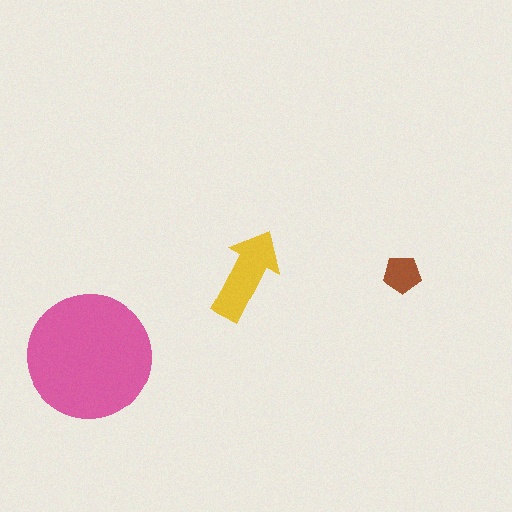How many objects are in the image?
There are 3 objects in the image.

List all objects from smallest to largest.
The brown pentagon, the yellow arrow, the pink circle.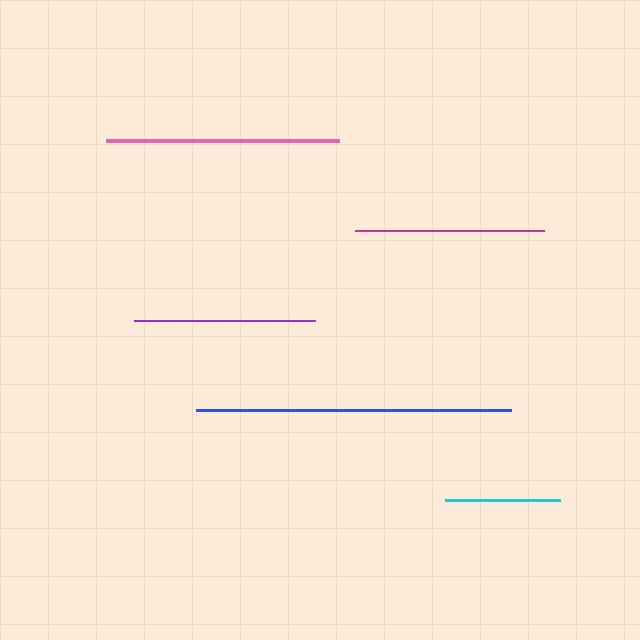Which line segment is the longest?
The blue line is the longest at approximately 315 pixels.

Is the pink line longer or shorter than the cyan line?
The pink line is longer than the cyan line.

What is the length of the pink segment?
The pink segment is approximately 232 pixels long.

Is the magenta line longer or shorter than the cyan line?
The magenta line is longer than the cyan line.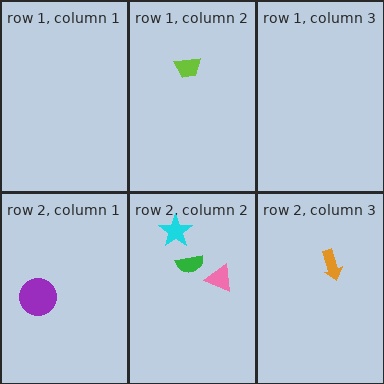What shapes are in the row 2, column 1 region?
The purple circle.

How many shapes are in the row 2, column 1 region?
1.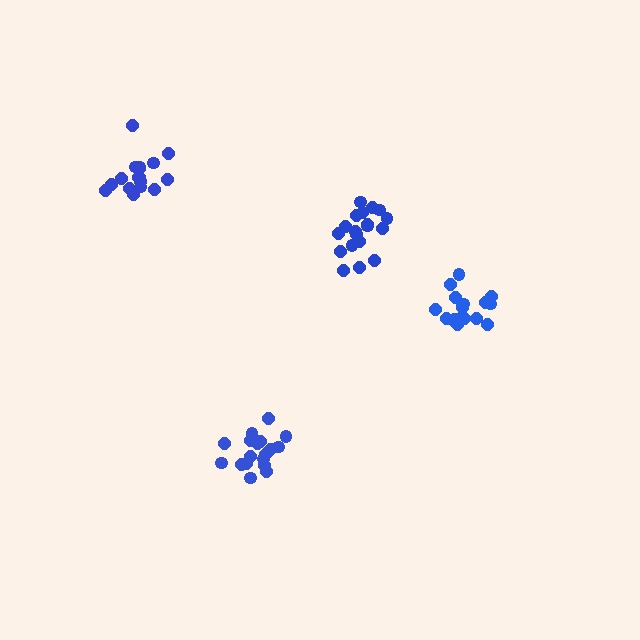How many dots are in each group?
Group 1: 20 dots, Group 2: 18 dots, Group 3: 19 dots, Group 4: 17 dots (74 total).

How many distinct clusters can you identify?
There are 4 distinct clusters.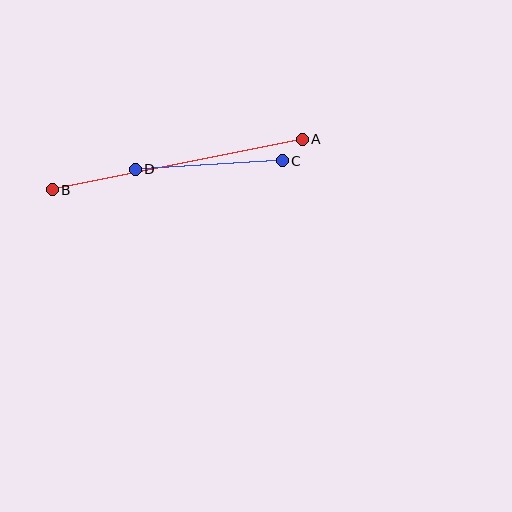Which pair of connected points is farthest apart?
Points A and B are farthest apart.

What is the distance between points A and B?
The distance is approximately 255 pixels.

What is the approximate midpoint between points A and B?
The midpoint is at approximately (177, 165) pixels.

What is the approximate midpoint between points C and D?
The midpoint is at approximately (209, 165) pixels.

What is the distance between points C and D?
The distance is approximately 147 pixels.